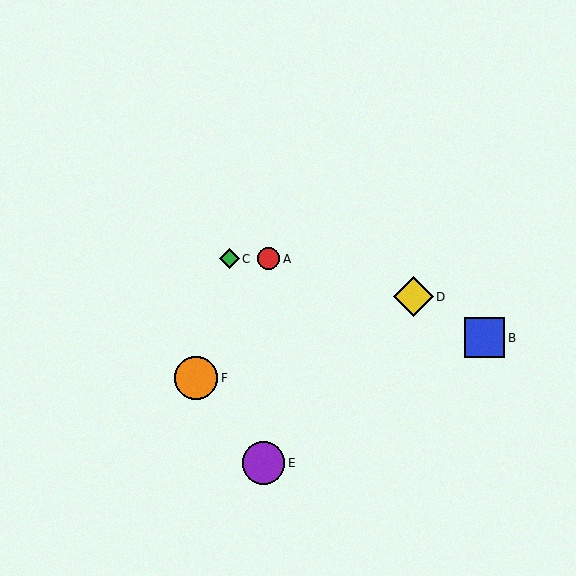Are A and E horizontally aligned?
No, A is at y≈259 and E is at y≈463.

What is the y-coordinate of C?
Object C is at y≈259.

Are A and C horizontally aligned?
Yes, both are at y≈259.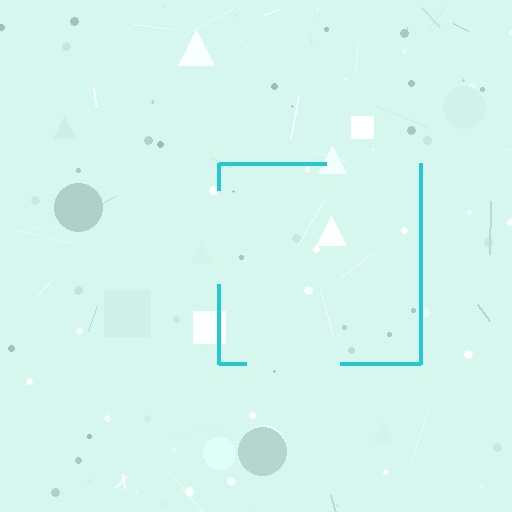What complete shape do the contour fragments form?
The contour fragments form a square.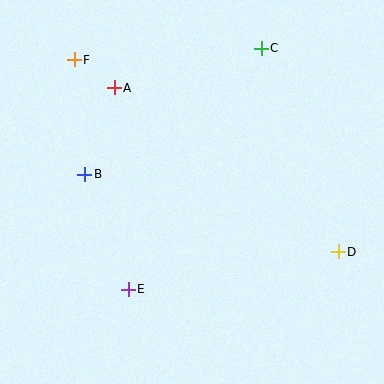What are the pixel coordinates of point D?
Point D is at (338, 252).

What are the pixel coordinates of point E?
Point E is at (128, 289).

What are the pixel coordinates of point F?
Point F is at (75, 59).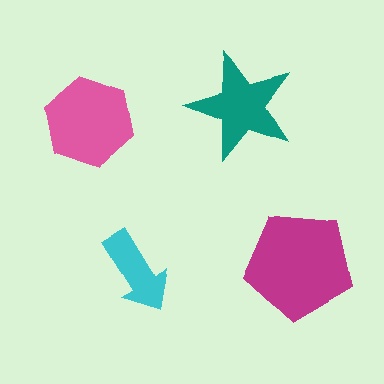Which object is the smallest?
The cyan arrow.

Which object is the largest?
The magenta pentagon.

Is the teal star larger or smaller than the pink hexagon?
Smaller.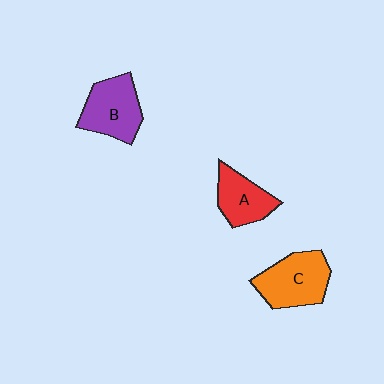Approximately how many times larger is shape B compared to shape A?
Approximately 1.3 times.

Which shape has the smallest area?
Shape A (red).